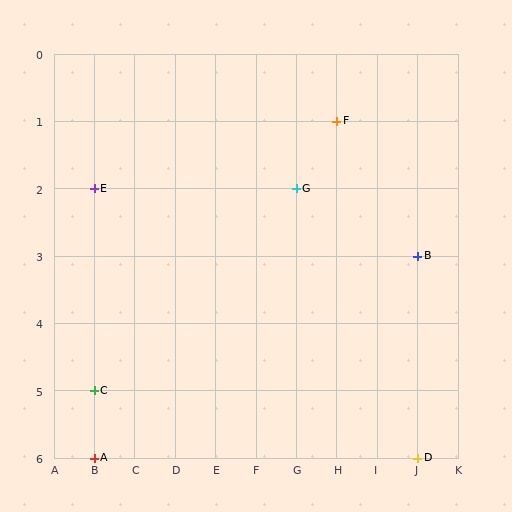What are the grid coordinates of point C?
Point C is at grid coordinates (B, 5).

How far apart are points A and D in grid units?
Points A and D are 8 columns apart.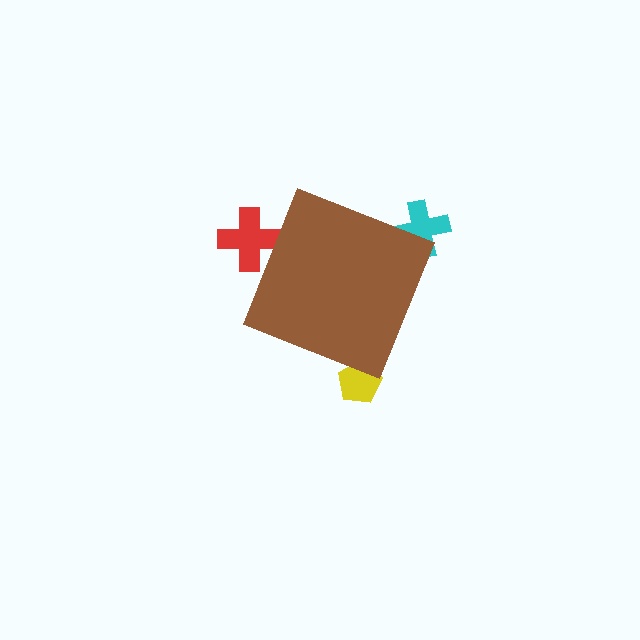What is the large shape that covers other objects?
A brown diamond.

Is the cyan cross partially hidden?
Yes, the cyan cross is partially hidden behind the brown diamond.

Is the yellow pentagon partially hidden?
Yes, the yellow pentagon is partially hidden behind the brown diamond.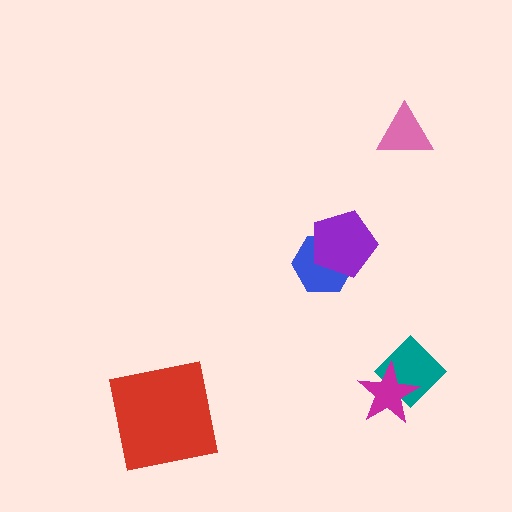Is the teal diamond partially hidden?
Yes, it is partially covered by another shape.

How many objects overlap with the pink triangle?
0 objects overlap with the pink triangle.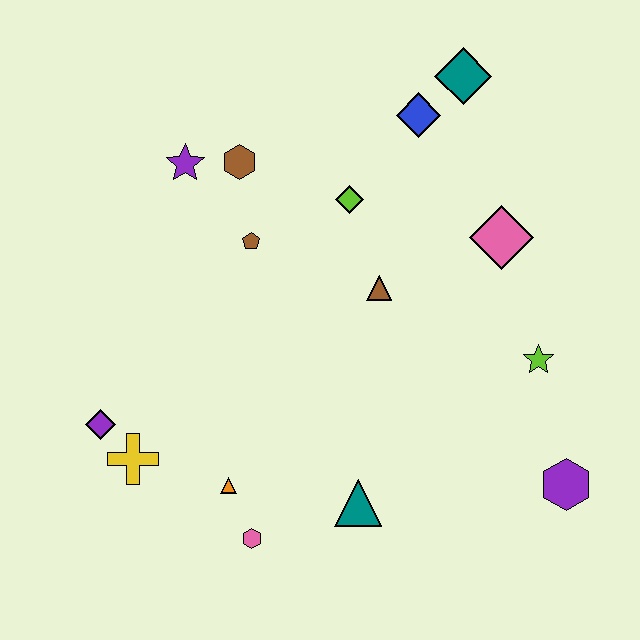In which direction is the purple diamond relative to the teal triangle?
The purple diamond is to the left of the teal triangle.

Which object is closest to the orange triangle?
The pink hexagon is closest to the orange triangle.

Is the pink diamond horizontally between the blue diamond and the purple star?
No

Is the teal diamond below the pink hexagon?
No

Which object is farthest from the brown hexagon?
The purple hexagon is farthest from the brown hexagon.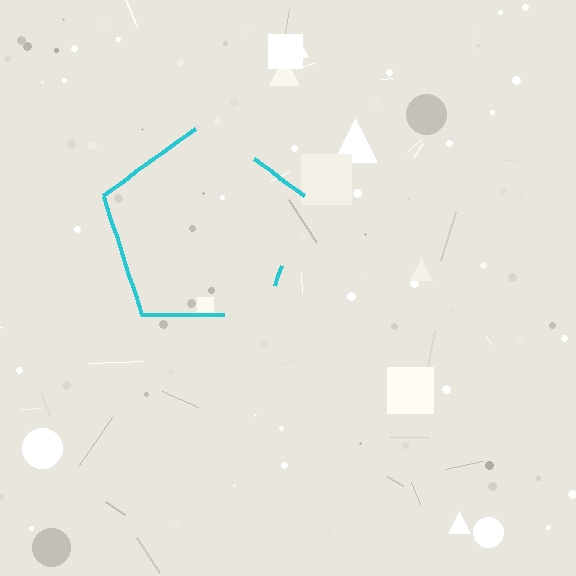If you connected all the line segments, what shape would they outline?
They would outline a pentagon.